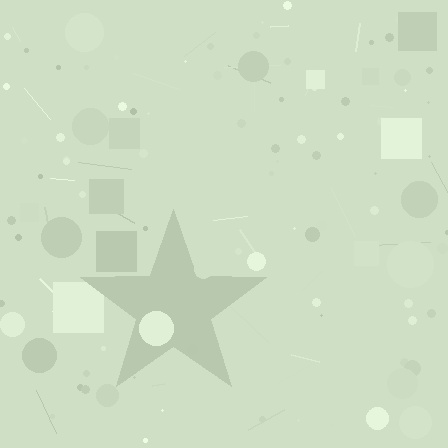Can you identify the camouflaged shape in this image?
The camouflaged shape is a star.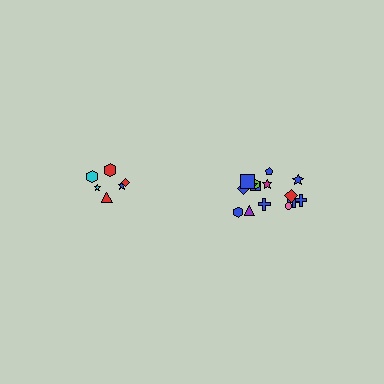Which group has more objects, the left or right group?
The right group.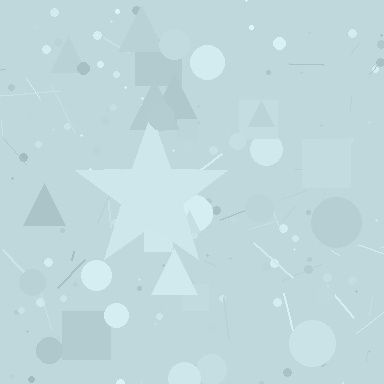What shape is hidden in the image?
A star is hidden in the image.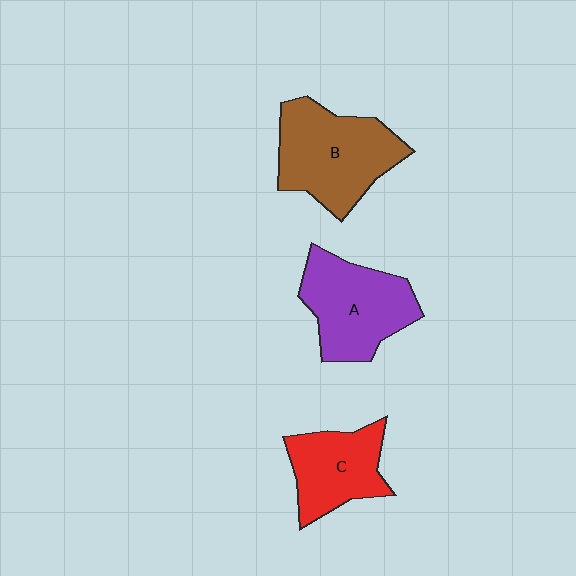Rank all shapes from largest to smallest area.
From largest to smallest: B (brown), A (purple), C (red).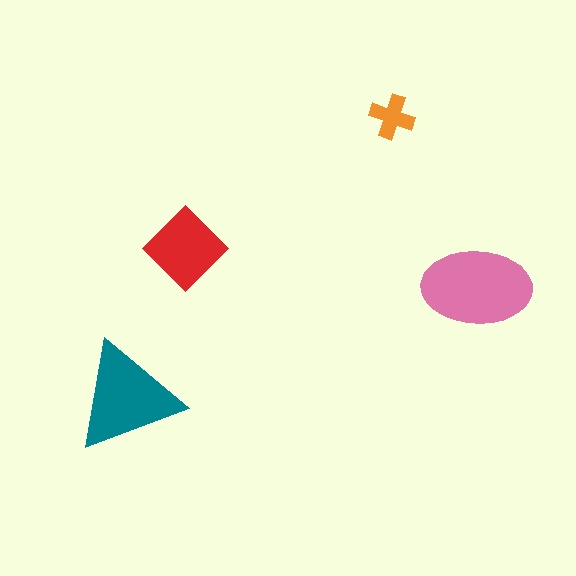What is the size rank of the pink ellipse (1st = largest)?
1st.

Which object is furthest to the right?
The pink ellipse is rightmost.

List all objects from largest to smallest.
The pink ellipse, the teal triangle, the red diamond, the orange cross.